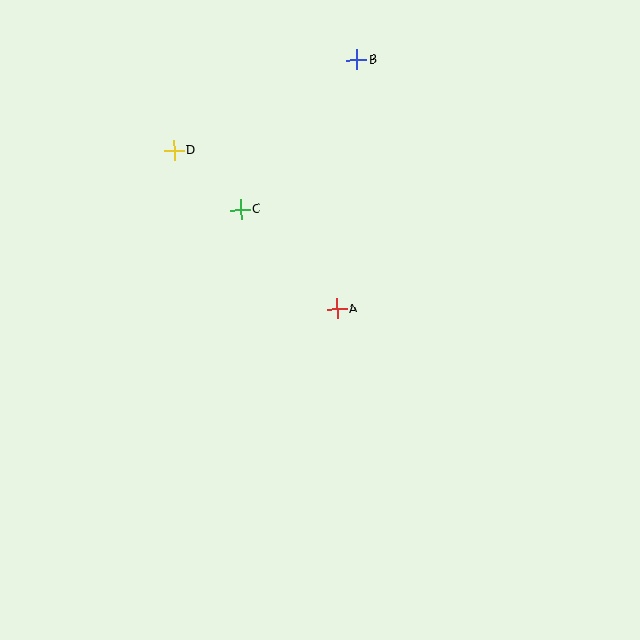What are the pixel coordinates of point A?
Point A is at (337, 309).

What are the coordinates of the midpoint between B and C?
The midpoint between B and C is at (299, 135).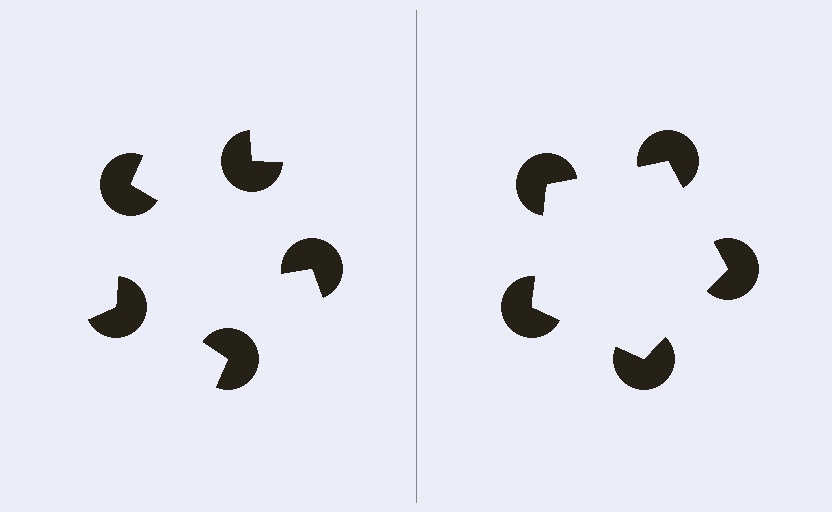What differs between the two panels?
The pac-man discs are positioned identically on both sides; only the wedge orientations differ. On the right they align to a pentagon; on the left they are misaligned.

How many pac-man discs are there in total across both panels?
10 — 5 on each side.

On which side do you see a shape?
An illusory pentagon appears on the right side. On the left side the wedge cuts are rotated, so no coherent shape forms.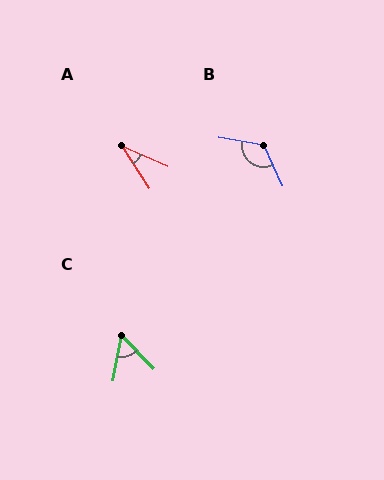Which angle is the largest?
B, at approximately 123 degrees.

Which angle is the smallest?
A, at approximately 33 degrees.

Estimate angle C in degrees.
Approximately 55 degrees.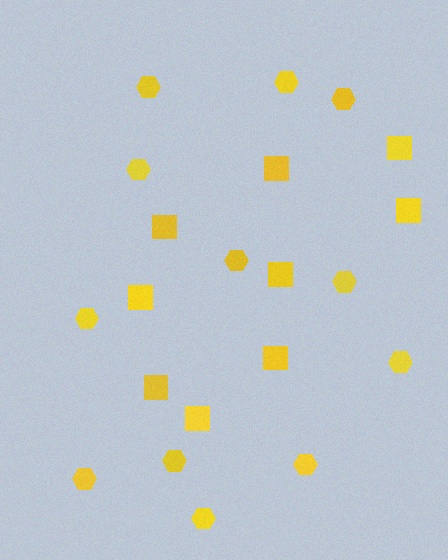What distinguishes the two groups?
There are 2 groups: one group of squares (9) and one group of hexagons (12).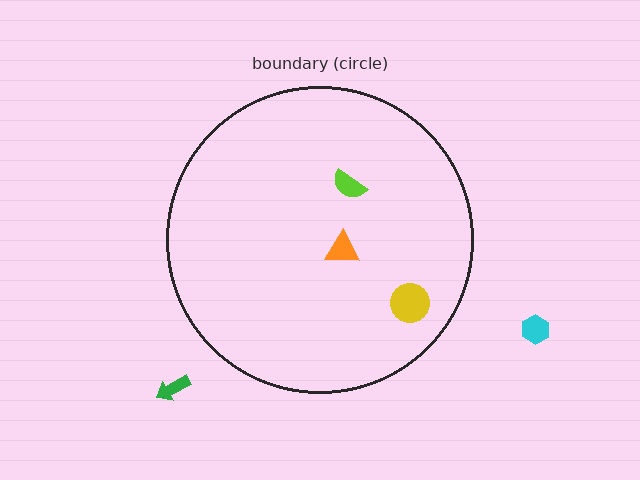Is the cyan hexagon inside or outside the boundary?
Outside.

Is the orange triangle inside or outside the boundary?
Inside.